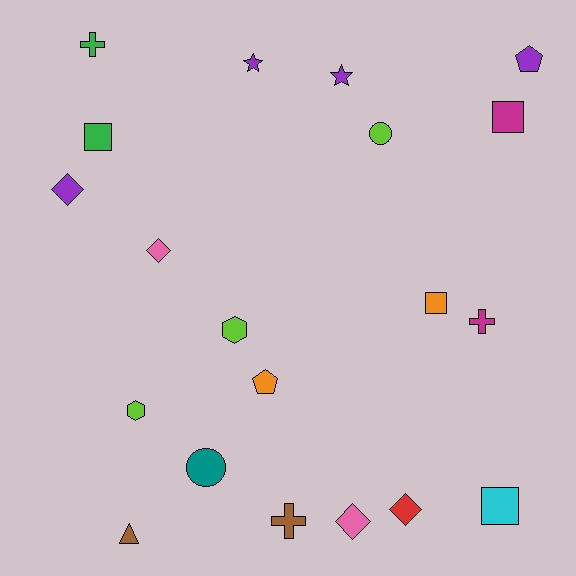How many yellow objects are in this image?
There are no yellow objects.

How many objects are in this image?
There are 20 objects.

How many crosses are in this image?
There are 3 crosses.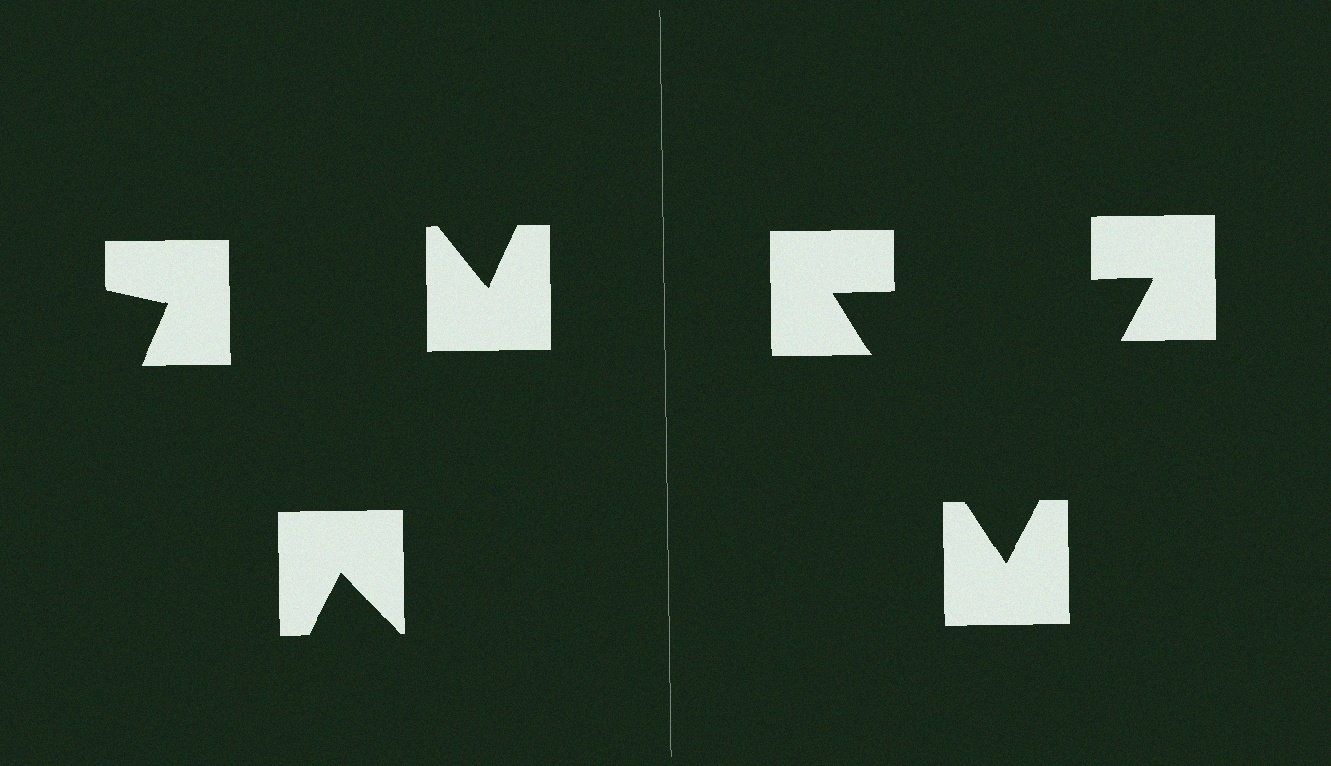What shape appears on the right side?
An illusory triangle.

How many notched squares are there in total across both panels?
6 — 3 on each side.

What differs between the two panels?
The notched squares are positioned identically on both sides; only the wedge orientations differ. On the right they align to a triangle; on the left they are misaligned.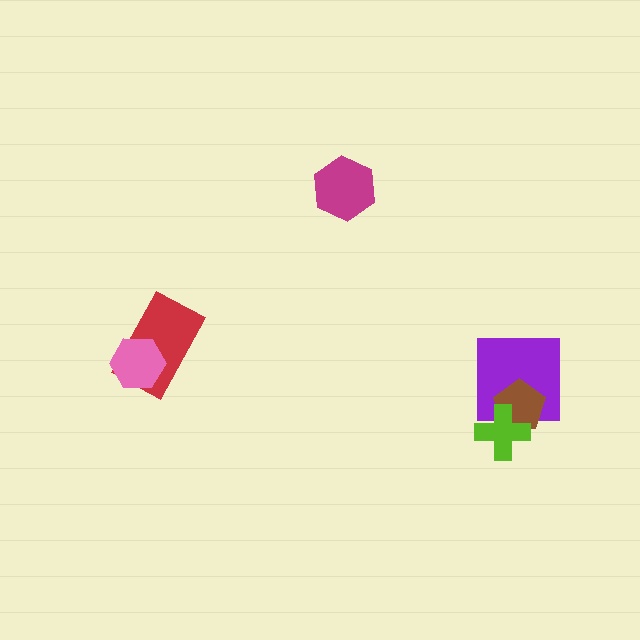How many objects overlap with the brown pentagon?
2 objects overlap with the brown pentagon.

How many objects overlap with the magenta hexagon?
0 objects overlap with the magenta hexagon.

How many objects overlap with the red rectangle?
1 object overlaps with the red rectangle.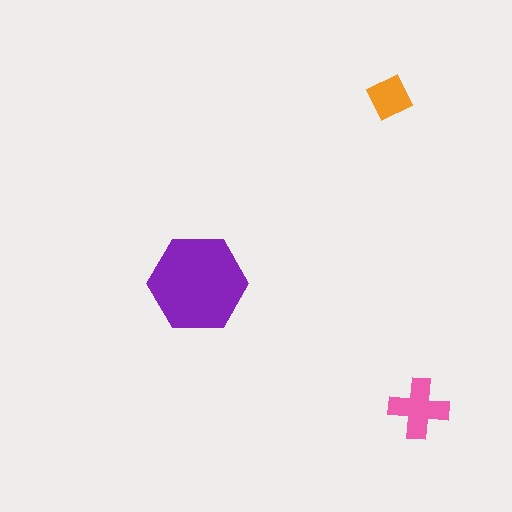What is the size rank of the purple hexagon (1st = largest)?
1st.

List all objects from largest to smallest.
The purple hexagon, the pink cross, the orange diamond.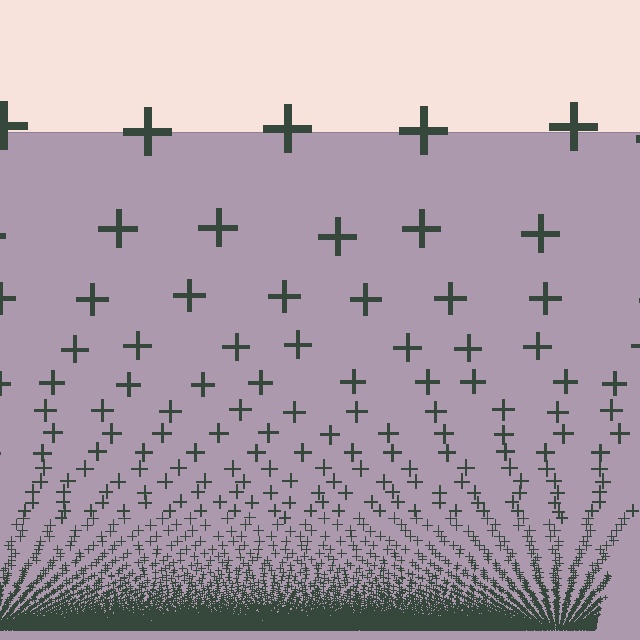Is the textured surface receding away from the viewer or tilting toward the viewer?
The surface appears to tilt toward the viewer. Texture elements get larger and sparser toward the top.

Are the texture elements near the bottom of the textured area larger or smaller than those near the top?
Smaller. The gradient is inverted — elements near the bottom are smaller and denser.